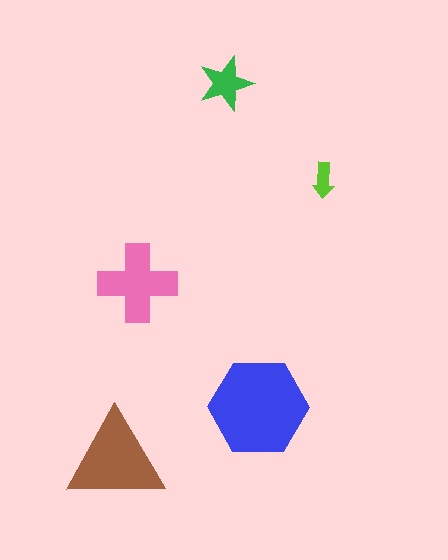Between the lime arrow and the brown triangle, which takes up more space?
The brown triangle.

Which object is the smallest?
The lime arrow.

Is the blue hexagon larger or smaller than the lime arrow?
Larger.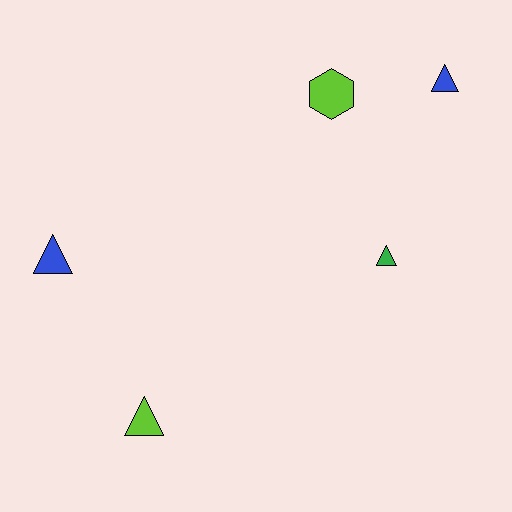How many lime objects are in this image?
There are 2 lime objects.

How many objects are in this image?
There are 5 objects.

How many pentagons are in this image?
There are no pentagons.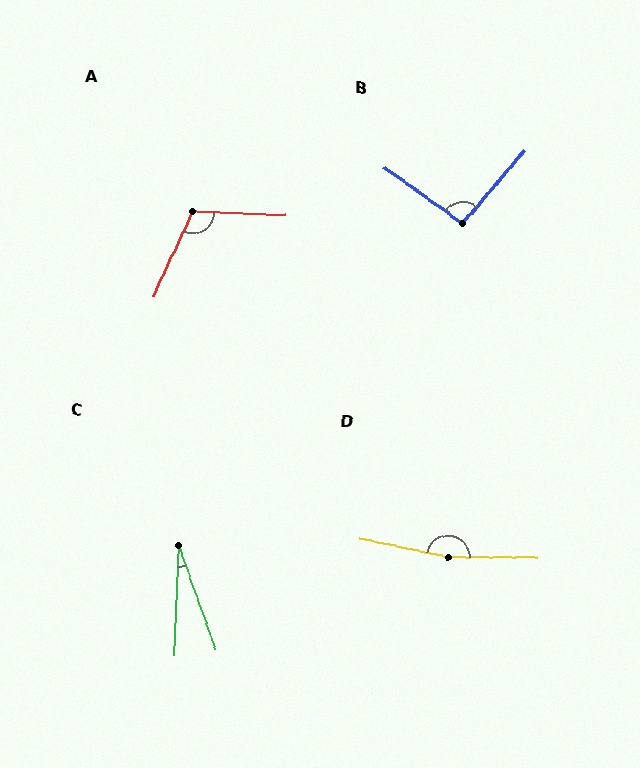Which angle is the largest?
D, at approximately 169 degrees.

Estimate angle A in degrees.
Approximately 113 degrees.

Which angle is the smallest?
C, at approximately 22 degrees.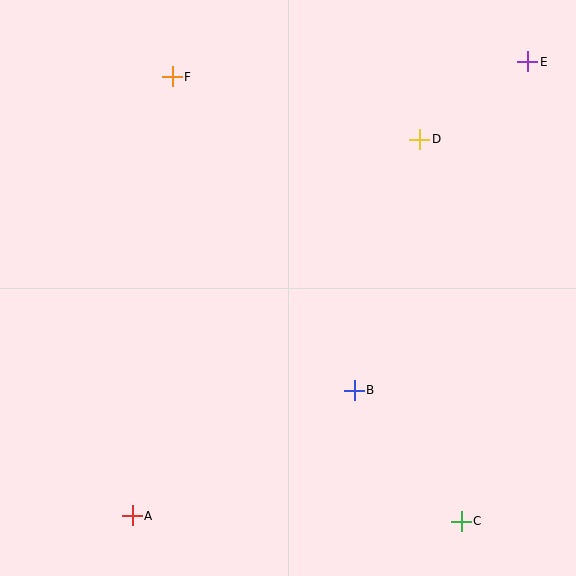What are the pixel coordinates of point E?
Point E is at (528, 62).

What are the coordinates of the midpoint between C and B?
The midpoint between C and B is at (408, 456).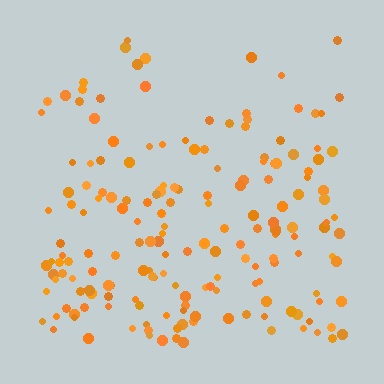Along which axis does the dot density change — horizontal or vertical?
Vertical.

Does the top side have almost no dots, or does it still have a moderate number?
Still a moderate number, just noticeably fewer than the bottom.